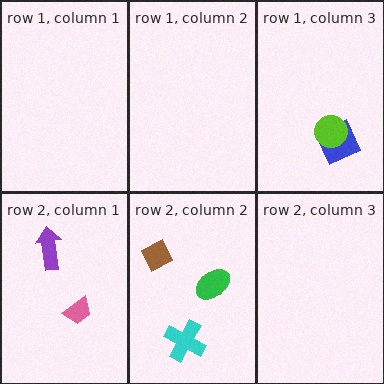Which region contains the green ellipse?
The row 2, column 2 region.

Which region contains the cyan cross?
The row 2, column 2 region.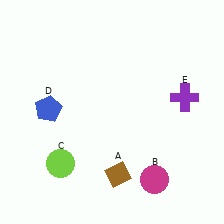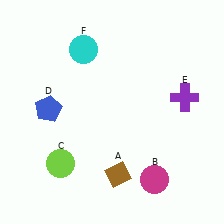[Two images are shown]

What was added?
A cyan circle (F) was added in Image 2.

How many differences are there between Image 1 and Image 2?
There is 1 difference between the two images.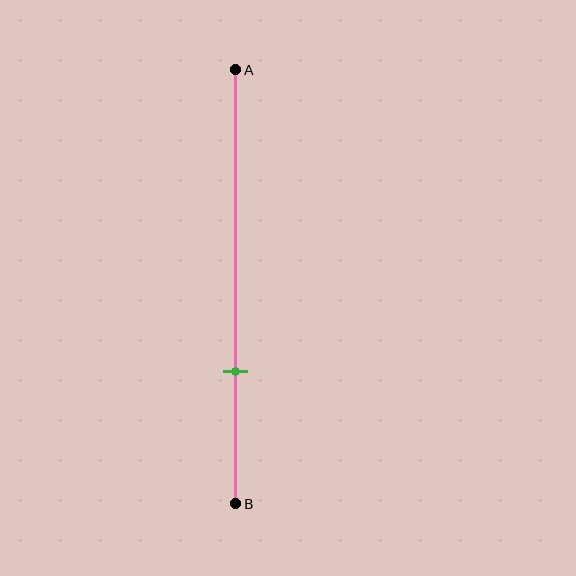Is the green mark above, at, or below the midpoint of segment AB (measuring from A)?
The green mark is below the midpoint of segment AB.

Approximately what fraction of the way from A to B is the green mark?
The green mark is approximately 70% of the way from A to B.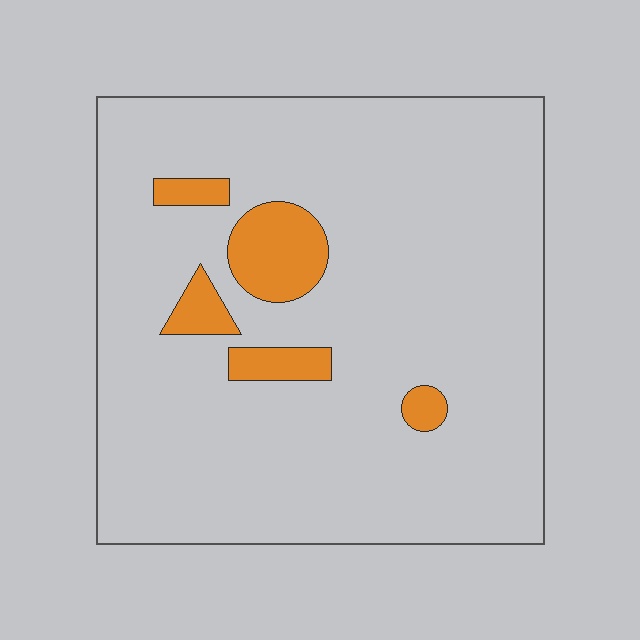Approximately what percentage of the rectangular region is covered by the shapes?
Approximately 10%.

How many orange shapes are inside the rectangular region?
5.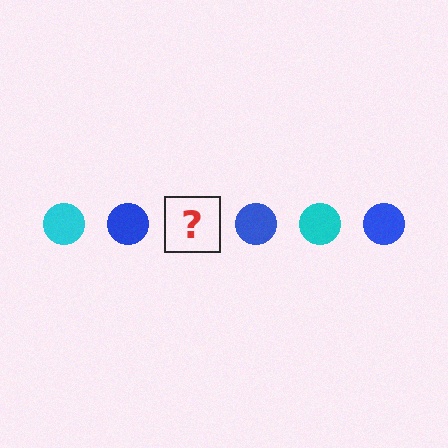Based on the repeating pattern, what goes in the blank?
The blank should be a cyan circle.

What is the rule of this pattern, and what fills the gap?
The rule is that the pattern cycles through cyan, blue circles. The gap should be filled with a cyan circle.